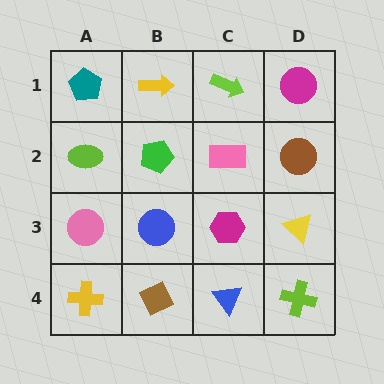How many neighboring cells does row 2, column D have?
3.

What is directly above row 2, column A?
A teal pentagon.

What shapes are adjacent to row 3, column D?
A brown circle (row 2, column D), a lime cross (row 4, column D), a magenta hexagon (row 3, column C).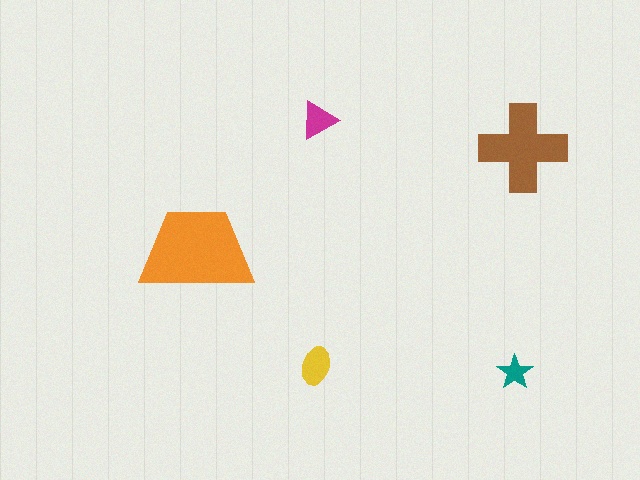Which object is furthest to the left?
The orange trapezoid is leftmost.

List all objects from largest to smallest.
The orange trapezoid, the brown cross, the yellow ellipse, the magenta triangle, the teal star.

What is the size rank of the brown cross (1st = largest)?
2nd.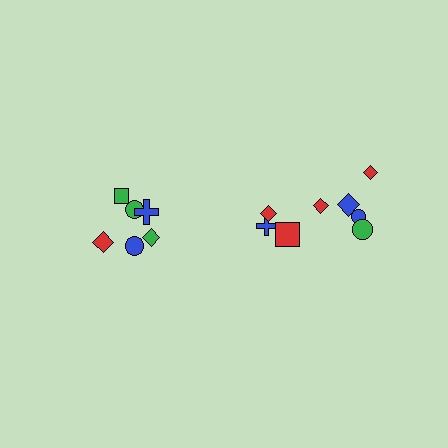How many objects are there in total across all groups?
There are 14 objects.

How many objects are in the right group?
There are 8 objects.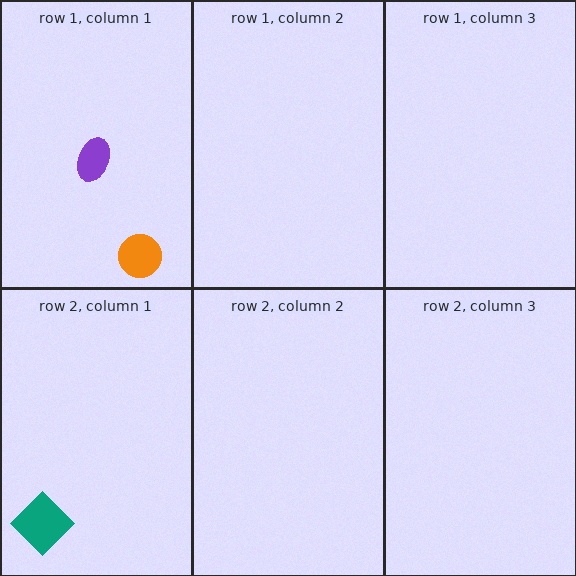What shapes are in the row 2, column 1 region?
The teal diamond.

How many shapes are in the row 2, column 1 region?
1.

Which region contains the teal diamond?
The row 2, column 1 region.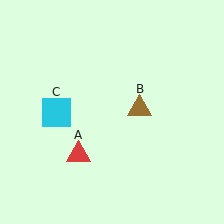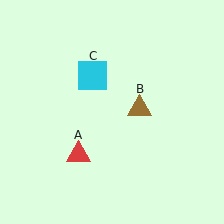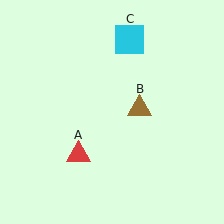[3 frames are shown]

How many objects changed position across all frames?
1 object changed position: cyan square (object C).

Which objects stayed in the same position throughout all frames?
Red triangle (object A) and brown triangle (object B) remained stationary.